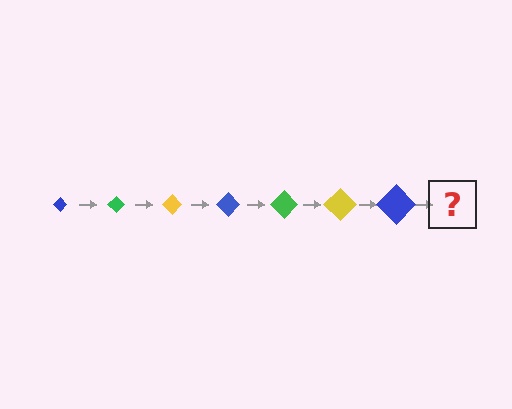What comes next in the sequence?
The next element should be a green diamond, larger than the previous one.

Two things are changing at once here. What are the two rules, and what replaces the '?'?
The two rules are that the diamond grows larger each step and the color cycles through blue, green, and yellow. The '?' should be a green diamond, larger than the previous one.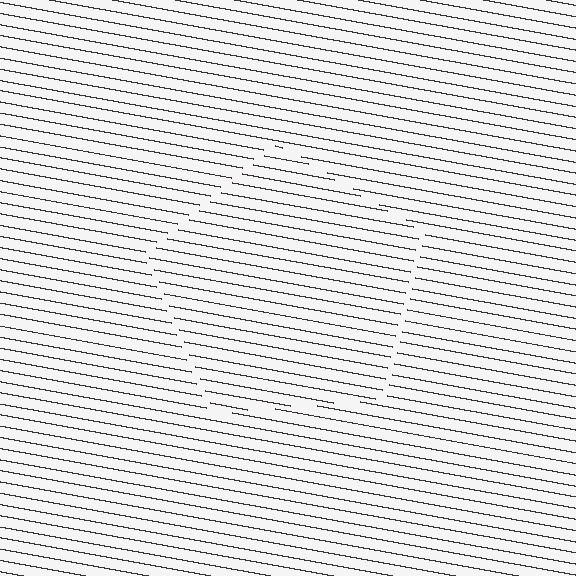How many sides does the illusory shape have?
5 sides — the line-ends trace a pentagon.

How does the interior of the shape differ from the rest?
The interior of the shape contains the same grating, shifted by half a period — the contour is defined by the phase discontinuity where line-ends from the inner and outer gratings abut.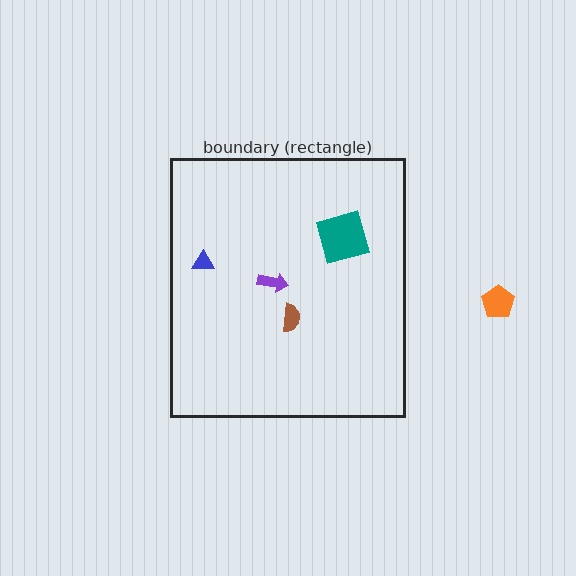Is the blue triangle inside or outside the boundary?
Inside.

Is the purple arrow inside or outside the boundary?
Inside.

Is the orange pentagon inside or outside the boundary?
Outside.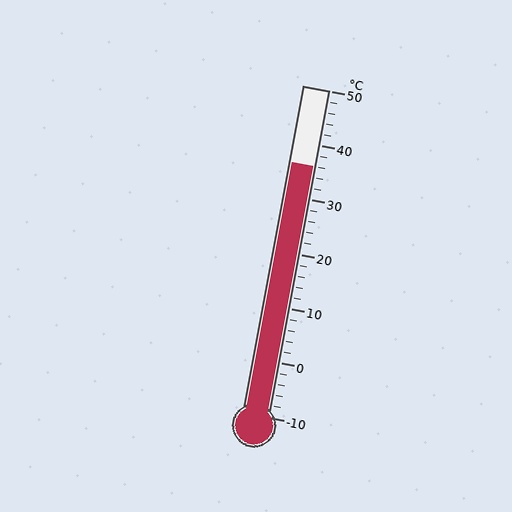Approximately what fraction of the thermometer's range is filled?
The thermometer is filled to approximately 75% of its range.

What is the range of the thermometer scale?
The thermometer scale ranges from -10°C to 50°C.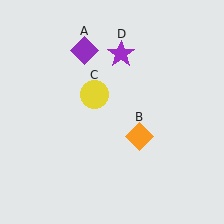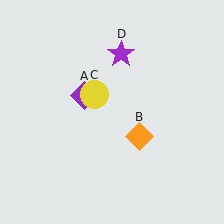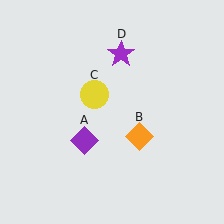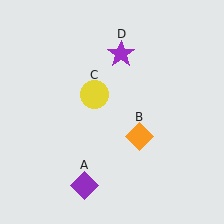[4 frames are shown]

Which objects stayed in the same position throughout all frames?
Orange diamond (object B) and yellow circle (object C) and purple star (object D) remained stationary.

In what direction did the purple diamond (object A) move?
The purple diamond (object A) moved down.